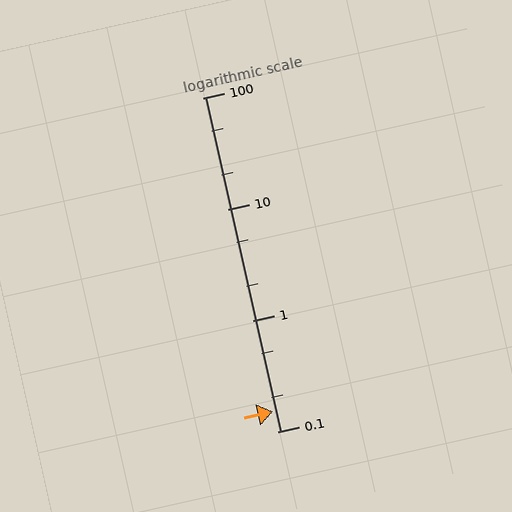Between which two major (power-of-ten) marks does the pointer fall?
The pointer is between 0.1 and 1.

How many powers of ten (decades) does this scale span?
The scale spans 3 decades, from 0.1 to 100.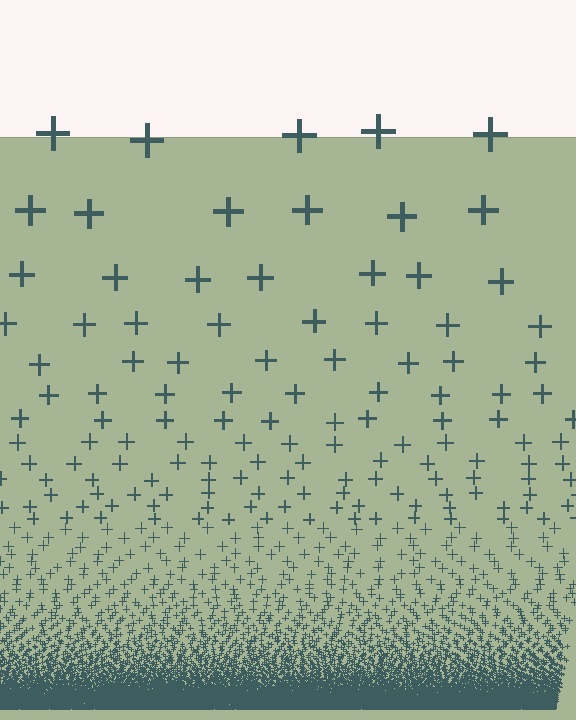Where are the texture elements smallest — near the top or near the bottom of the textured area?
Near the bottom.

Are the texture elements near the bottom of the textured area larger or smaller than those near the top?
Smaller. The gradient is inverted — elements near the bottom are smaller and denser.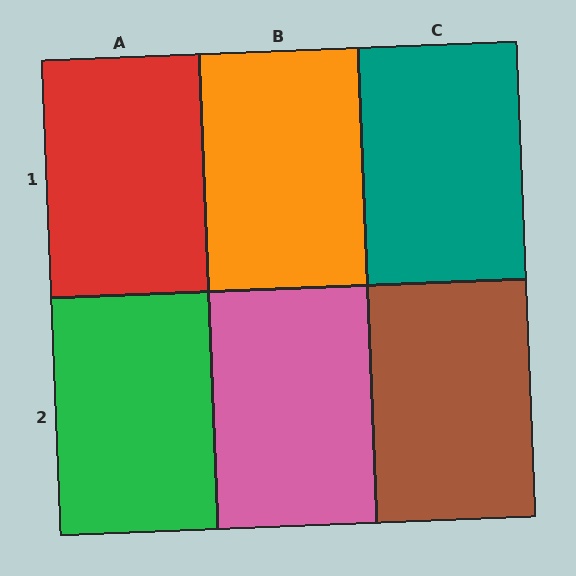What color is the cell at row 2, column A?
Green.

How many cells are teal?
1 cell is teal.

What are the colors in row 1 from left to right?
Red, orange, teal.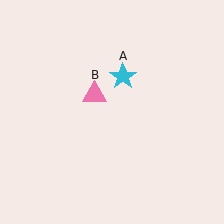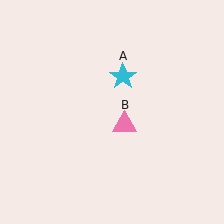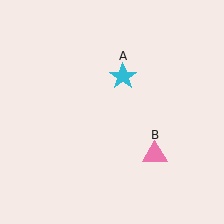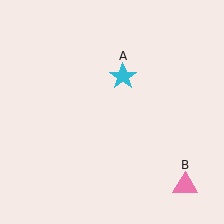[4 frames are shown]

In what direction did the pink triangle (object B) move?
The pink triangle (object B) moved down and to the right.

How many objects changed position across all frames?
1 object changed position: pink triangle (object B).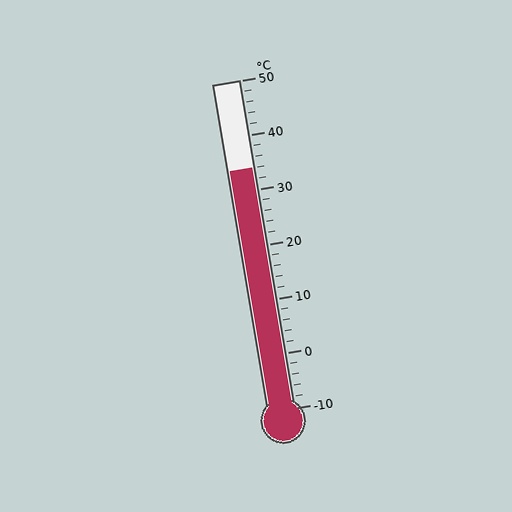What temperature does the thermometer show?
The thermometer shows approximately 34°C.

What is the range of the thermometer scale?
The thermometer scale ranges from -10°C to 50°C.